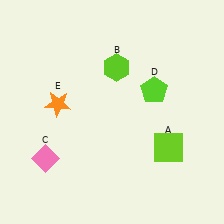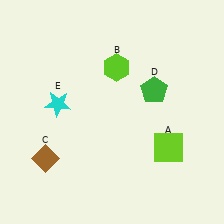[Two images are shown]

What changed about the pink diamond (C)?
In Image 1, C is pink. In Image 2, it changed to brown.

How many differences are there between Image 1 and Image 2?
There are 3 differences between the two images.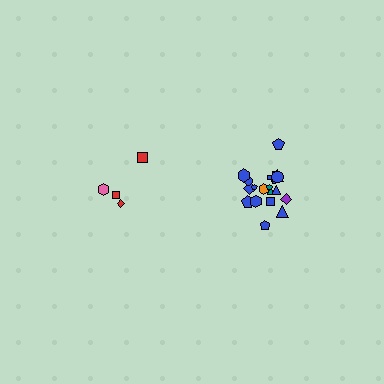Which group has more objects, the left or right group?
The right group.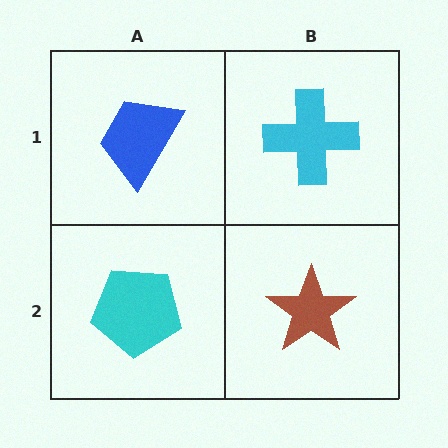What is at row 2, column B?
A brown star.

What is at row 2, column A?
A cyan pentagon.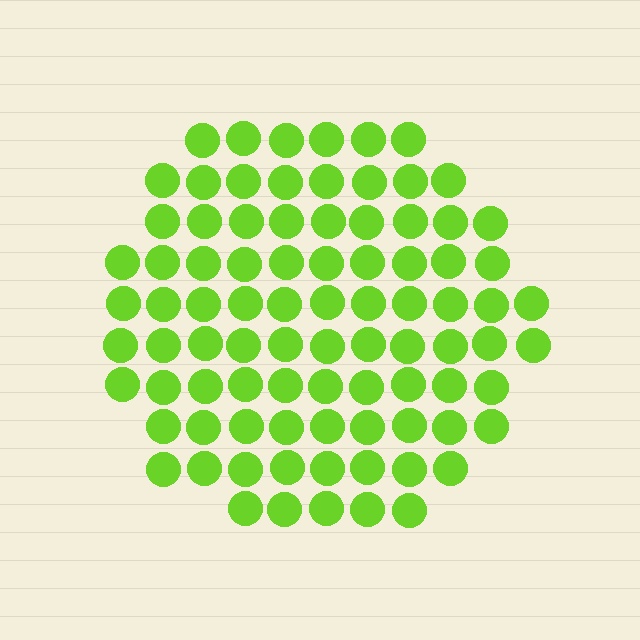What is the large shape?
The large shape is a circle.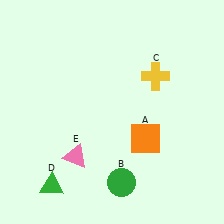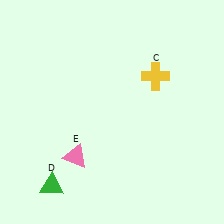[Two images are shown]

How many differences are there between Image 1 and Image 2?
There are 2 differences between the two images.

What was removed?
The green circle (B), the orange square (A) were removed in Image 2.